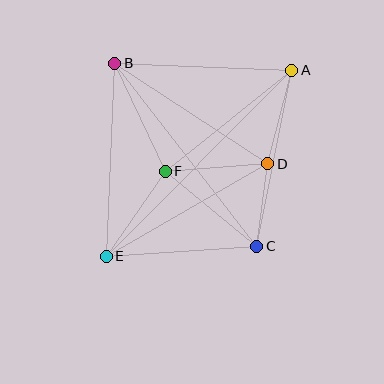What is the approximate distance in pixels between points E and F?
The distance between E and F is approximately 103 pixels.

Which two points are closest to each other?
Points C and D are closest to each other.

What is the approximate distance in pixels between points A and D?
The distance between A and D is approximately 96 pixels.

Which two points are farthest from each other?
Points A and E are farthest from each other.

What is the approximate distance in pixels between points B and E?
The distance between B and E is approximately 193 pixels.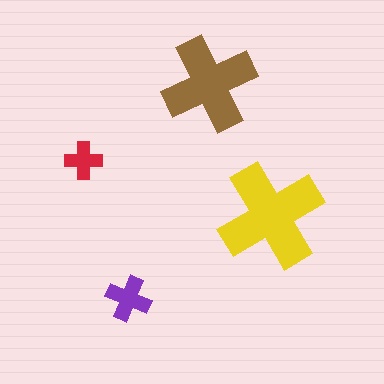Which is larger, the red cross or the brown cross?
The brown one.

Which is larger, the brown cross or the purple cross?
The brown one.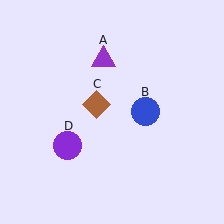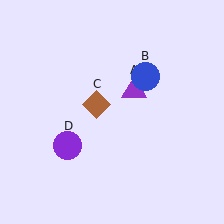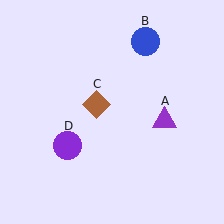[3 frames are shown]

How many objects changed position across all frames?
2 objects changed position: purple triangle (object A), blue circle (object B).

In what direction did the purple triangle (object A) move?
The purple triangle (object A) moved down and to the right.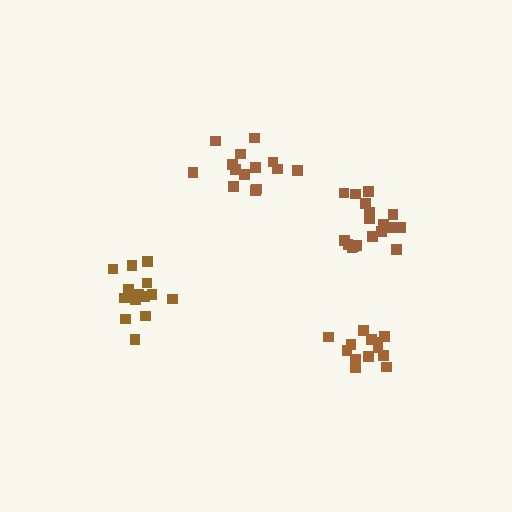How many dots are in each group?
Group 1: 18 dots, Group 2: 14 dots, Group 3: 14 dots, Group 4: 13 dots (59 total).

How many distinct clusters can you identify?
There are 4 distinct clusters.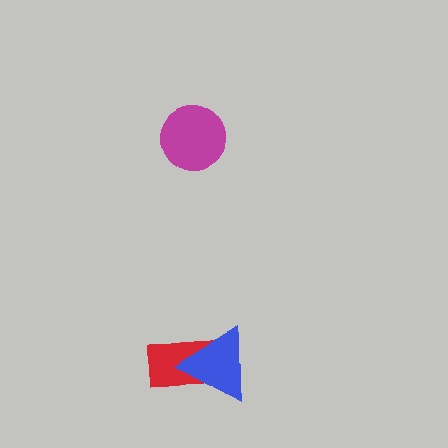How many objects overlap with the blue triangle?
1 object overlaps with the blue triangle.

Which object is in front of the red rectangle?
The blue triangle is in front of the red rectangle.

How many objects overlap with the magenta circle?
0 objects overlap with the magenta circle.